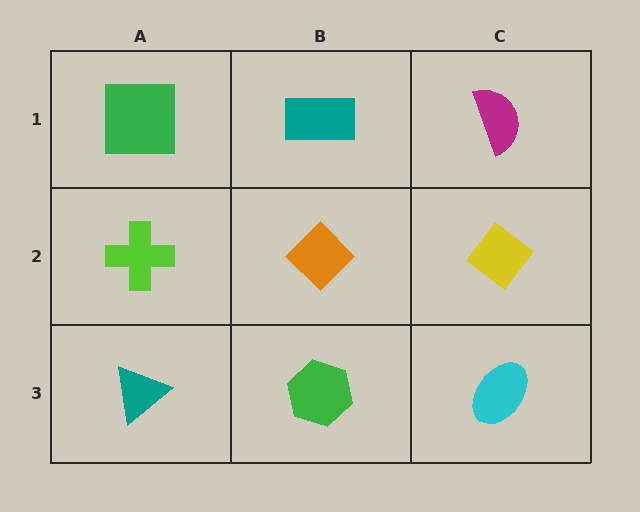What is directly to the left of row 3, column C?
A green hexagon.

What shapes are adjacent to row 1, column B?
An orange diamond (row 2, column B), a green square (row 1, column A), a magenta semicircle (row 1, column C).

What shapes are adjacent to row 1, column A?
A lime cross (row 2, column A), a teal rectangle (row 1, column B).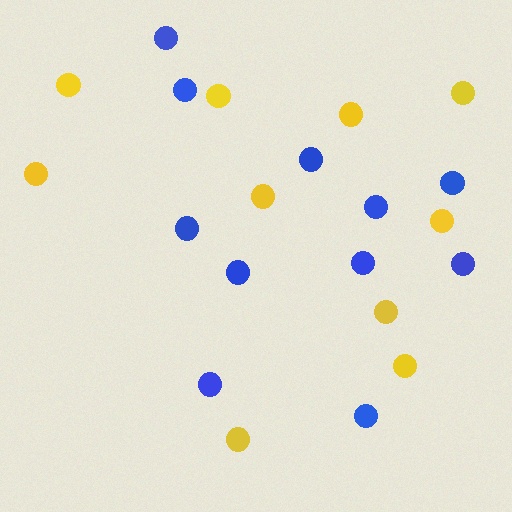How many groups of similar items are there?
There are 2 groups: one group of yellow circles (10) and one group of blue circles (11).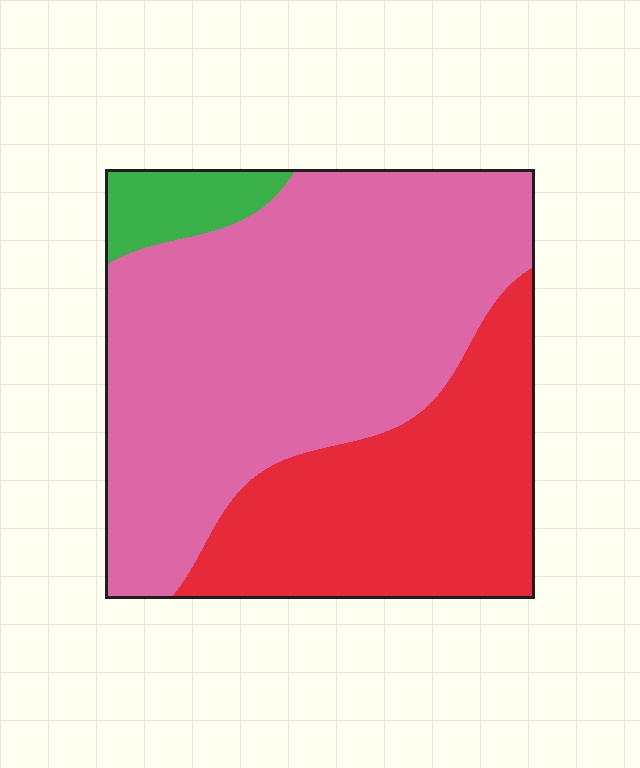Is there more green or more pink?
Pink.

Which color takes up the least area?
Green, at roughly 5%.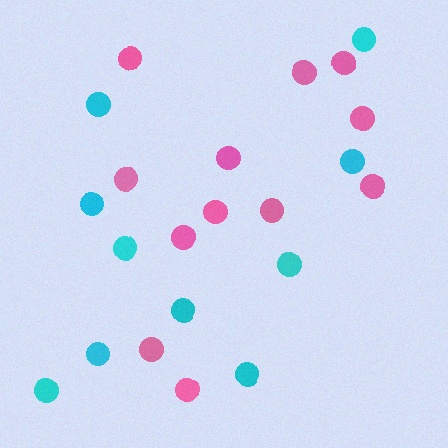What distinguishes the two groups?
There are 2 groups: one group of pink circles (12) and one group of cyan circles (10).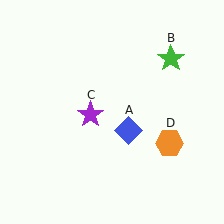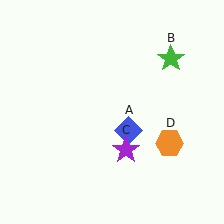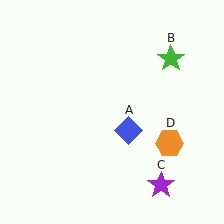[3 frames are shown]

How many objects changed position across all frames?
1 object changed position: purple star (object C).